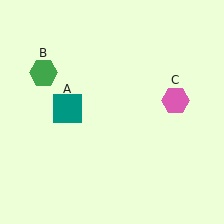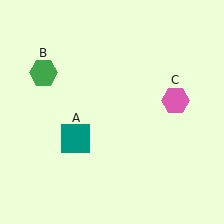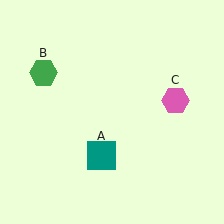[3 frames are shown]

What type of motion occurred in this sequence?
The teal square (object A) rotated counterclockwise around the center of the scene.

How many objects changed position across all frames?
1 object changed position: teal square (object A).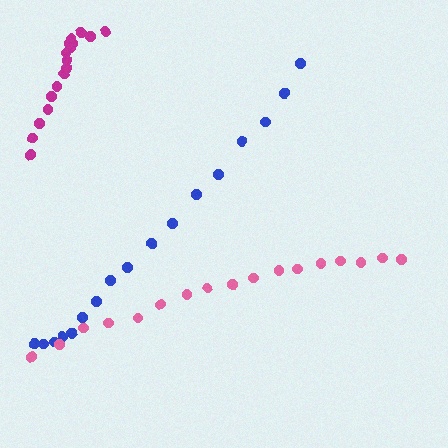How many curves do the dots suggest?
There are 3 distinct paths.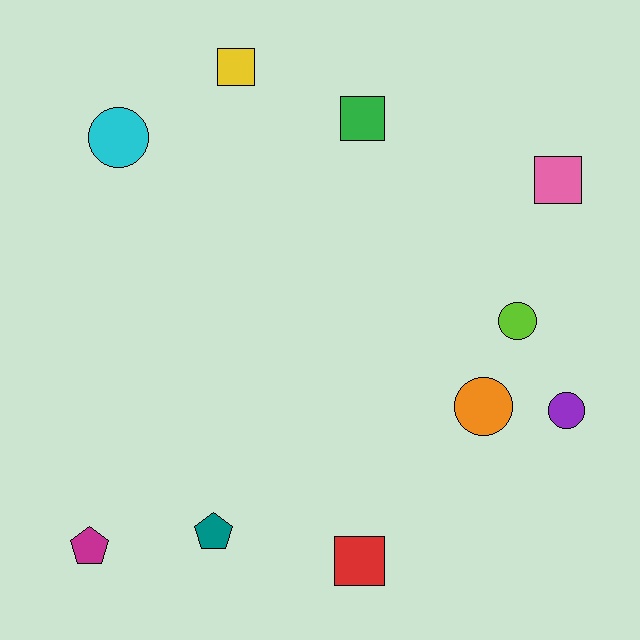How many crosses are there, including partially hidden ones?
There are no crosses.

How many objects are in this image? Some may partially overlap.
There are 10 objects.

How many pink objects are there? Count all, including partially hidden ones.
There is 1 pink object.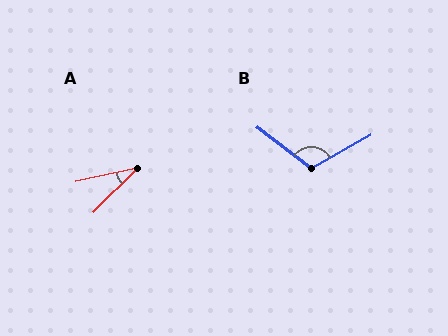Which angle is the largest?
B, at approximately 114 degrees.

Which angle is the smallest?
A, at approximately 33 degrees.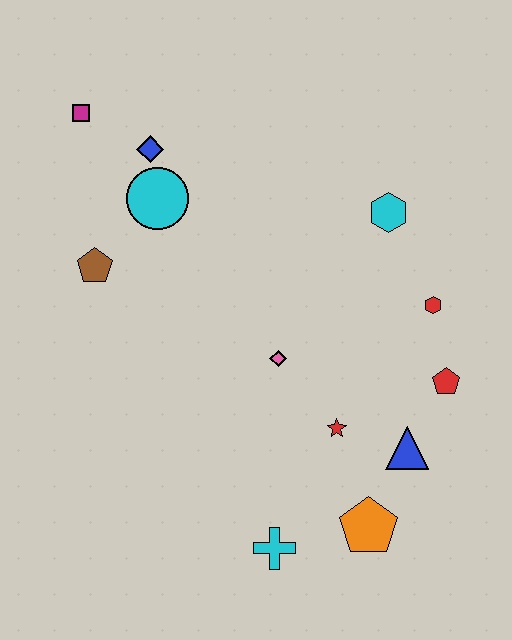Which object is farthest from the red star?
The magenta square is farthest from the red star.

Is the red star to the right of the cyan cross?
Yes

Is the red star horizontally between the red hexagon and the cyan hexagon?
No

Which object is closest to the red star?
The blue triangle is closest to the red star.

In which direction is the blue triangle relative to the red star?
The blue triangle is to the right of the red star.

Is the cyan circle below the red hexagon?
No